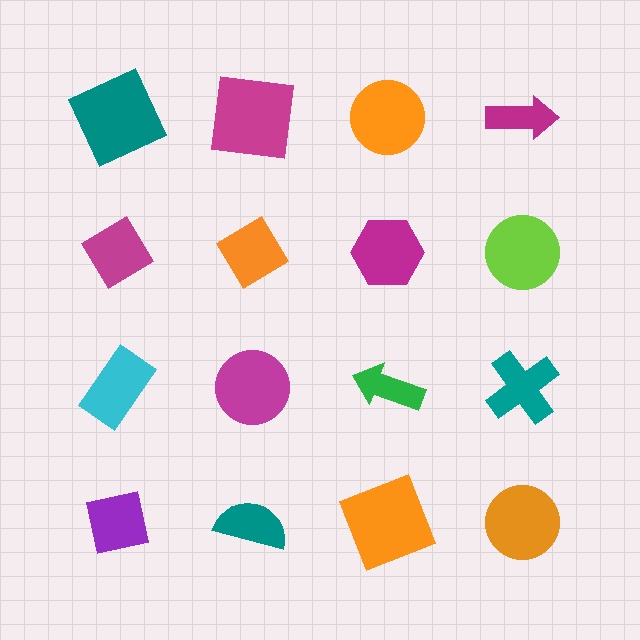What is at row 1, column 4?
A magenta arrow.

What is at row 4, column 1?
A purple square.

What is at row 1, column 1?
A teal square.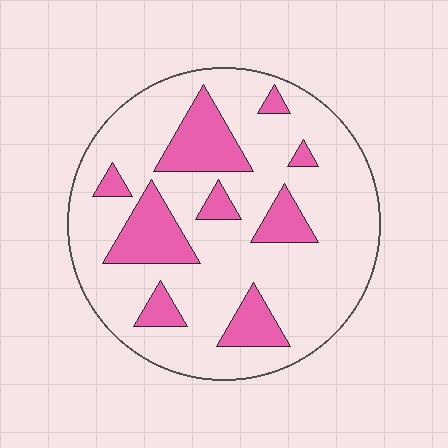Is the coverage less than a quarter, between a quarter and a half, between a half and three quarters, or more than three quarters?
Less than a quarter.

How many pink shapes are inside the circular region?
9.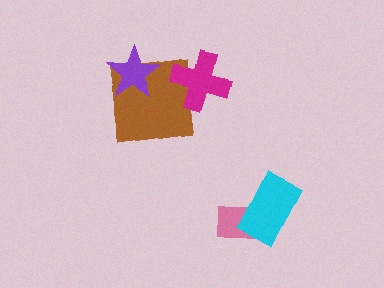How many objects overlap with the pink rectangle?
1 object overlaps with the pink rectangle.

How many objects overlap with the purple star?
1 object overlaps with the purple star.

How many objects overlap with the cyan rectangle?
1 object overlaps with the cyan rectangle.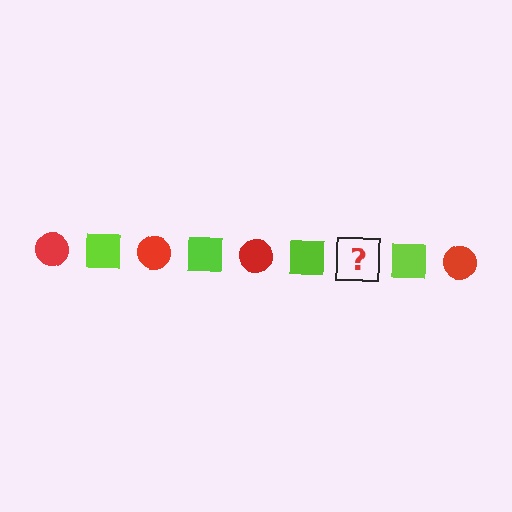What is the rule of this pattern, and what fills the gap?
The rule is that the pattern alternates between red circle and lime square. The gap should be filled with a red circle.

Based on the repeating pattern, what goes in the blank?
The blank should be a red circle.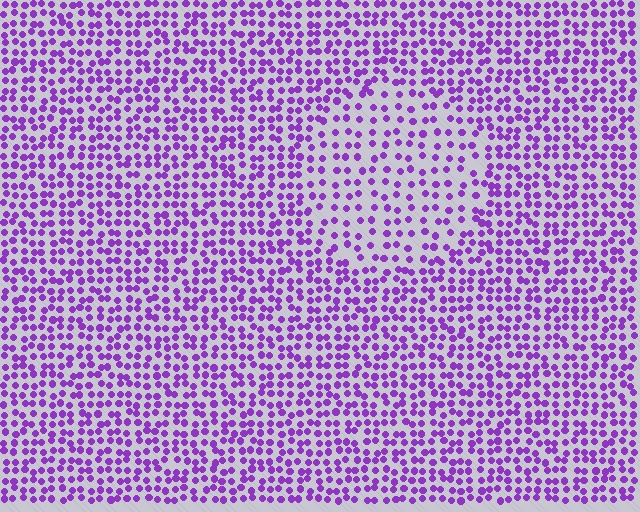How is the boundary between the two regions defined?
The boundary is defined by a change in element density (approximately 1.8x ratio). All elements are the same color, size, and shape.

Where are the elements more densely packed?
The elements are more densely packed outside the circle boundary.